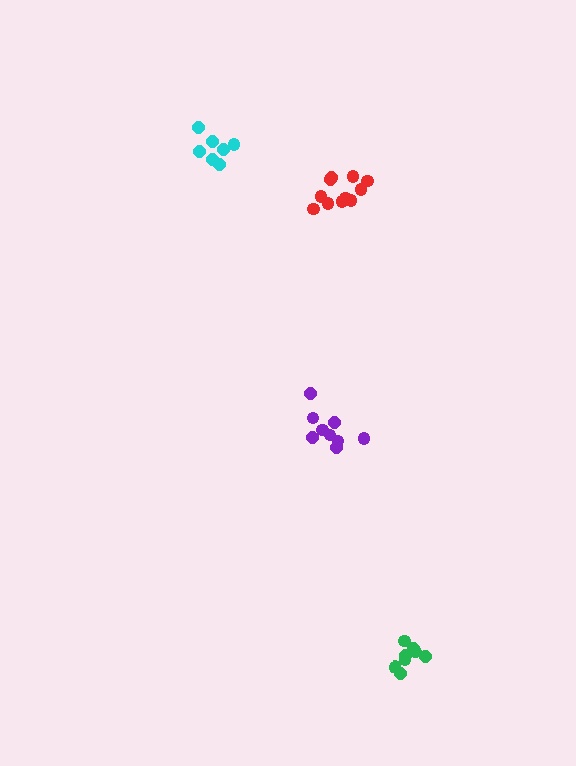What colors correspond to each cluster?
The clusters are colored: cyan, purple, red, green.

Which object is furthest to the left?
The cyan cluster is leftmost.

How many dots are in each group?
Group 1: 7 dots, Group 2: 9 dots, Group 3: 11 dots, Group 4: 8 dots (35 total).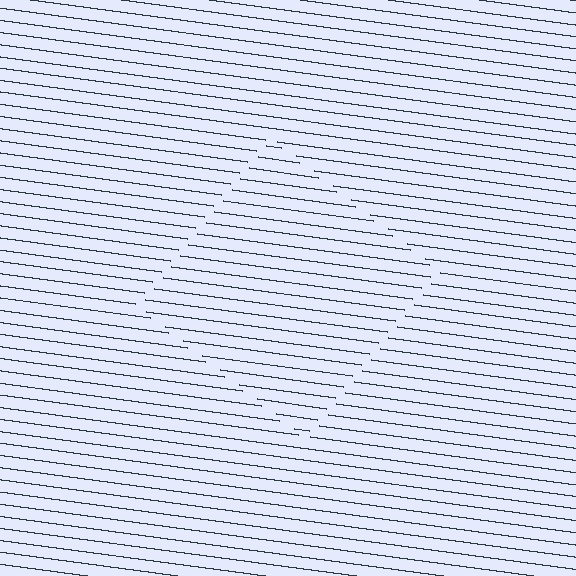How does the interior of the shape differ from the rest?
The interior of the shape contains the same grating, shifted by half a period — the contour is defined by the phase discontinuity where line-ends from the inner and outer gratings abut.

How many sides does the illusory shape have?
4 sides — the line-ends trace a square.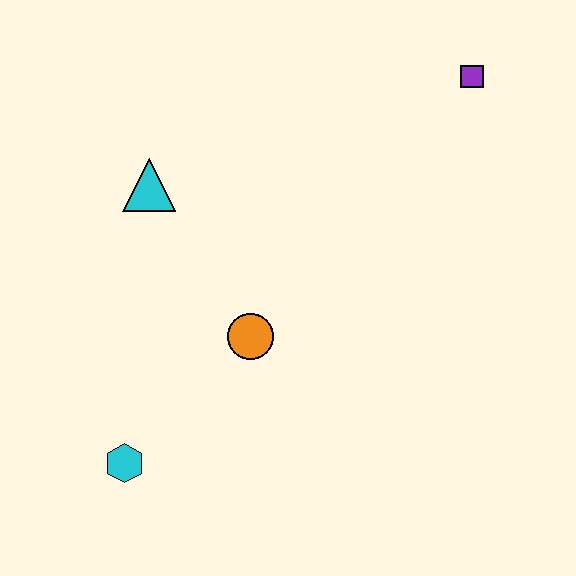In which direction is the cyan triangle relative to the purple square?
The cyan triangle is to the left of the purple square.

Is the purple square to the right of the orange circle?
Yes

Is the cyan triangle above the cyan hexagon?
Yes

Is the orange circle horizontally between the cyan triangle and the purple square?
Yes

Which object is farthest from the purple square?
The cyan hexagon is farthest from the purple square.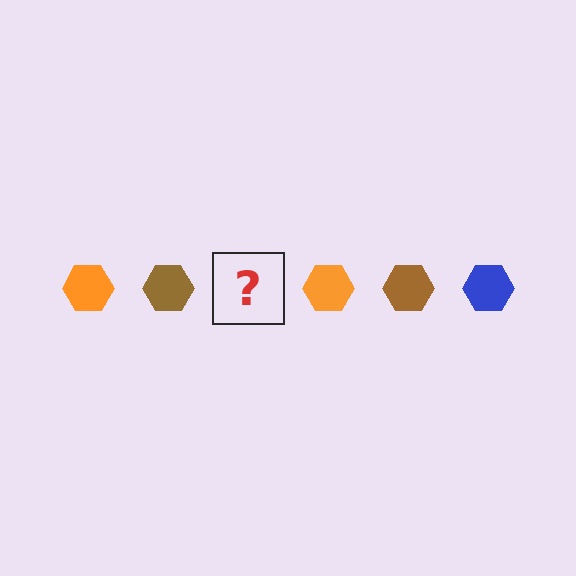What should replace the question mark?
The question mark should be replaced with a blue hexagon.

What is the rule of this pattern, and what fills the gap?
The rule is that the pattern cycles through orange, brown, blue hexagons. The gap should be filled with a blue hexagon.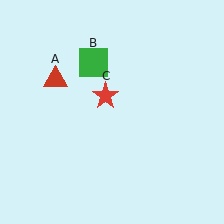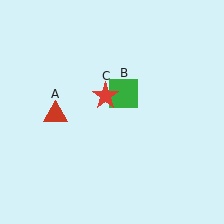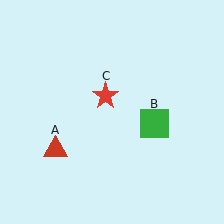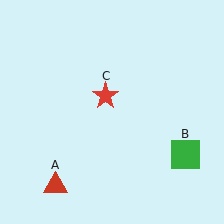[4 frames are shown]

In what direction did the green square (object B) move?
The green square (object B) moved down and to the right.